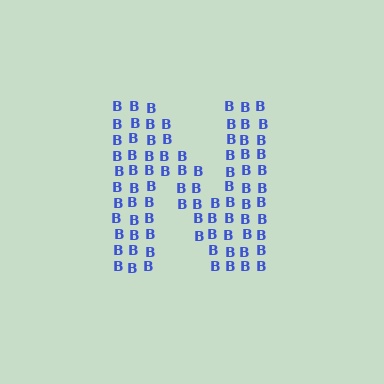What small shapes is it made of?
It is made of small letter B's.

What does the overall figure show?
The overall figure shows the letter N.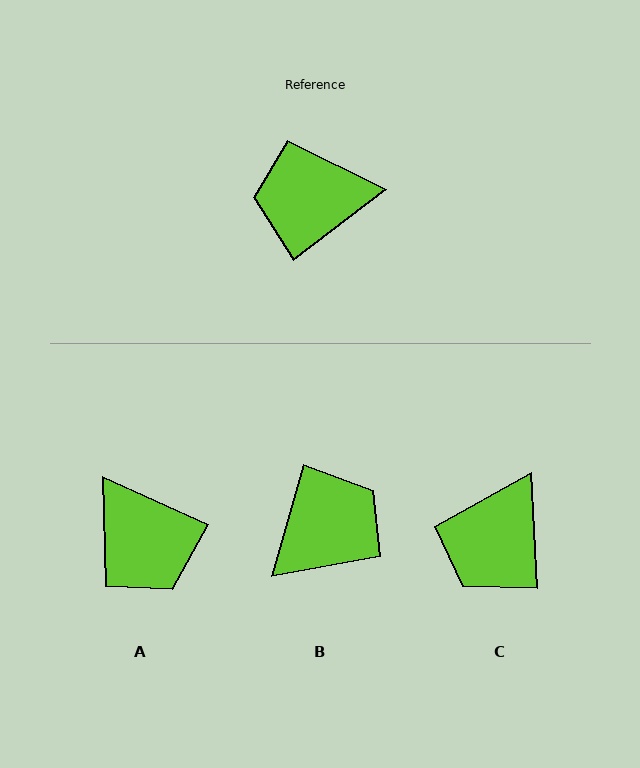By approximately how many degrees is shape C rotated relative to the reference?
Approximately 56 degrees counter-clockwise.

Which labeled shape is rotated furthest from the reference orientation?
B, about 144 degrees away.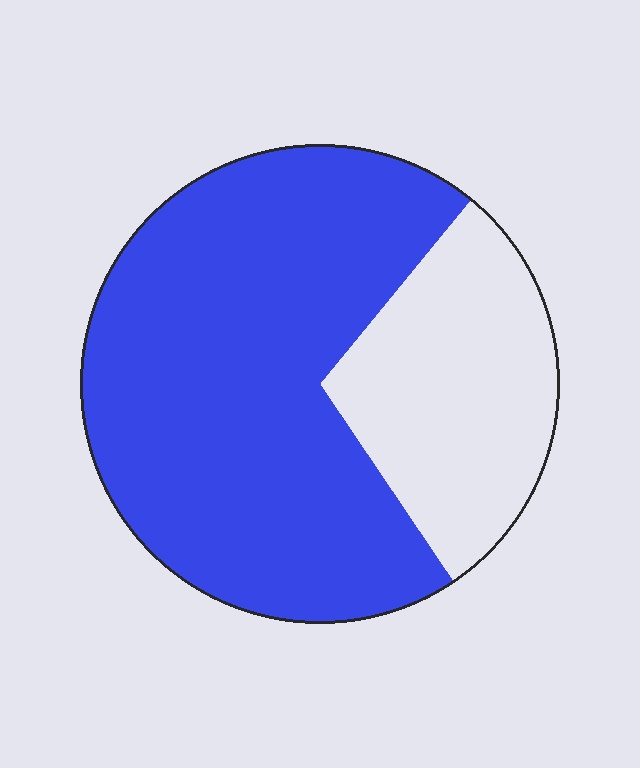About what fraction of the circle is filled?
About two thirds (2/3).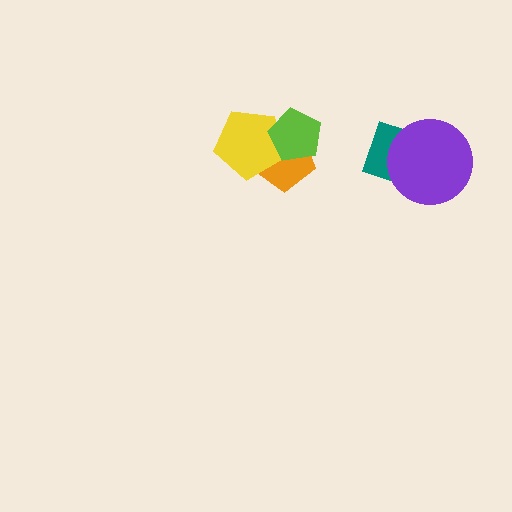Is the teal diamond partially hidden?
Yes, it is partially covered by another shape.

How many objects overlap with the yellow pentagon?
2 objects overlap with the yellow pentagon.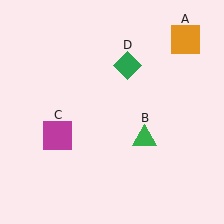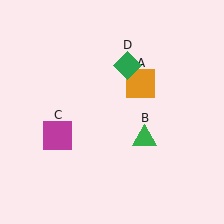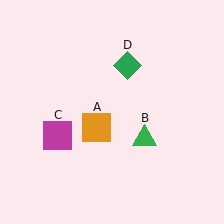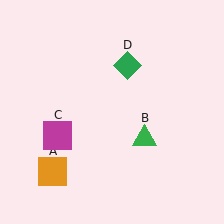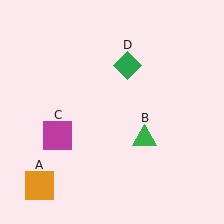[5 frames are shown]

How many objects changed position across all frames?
1 object changed position: orange square (object A).